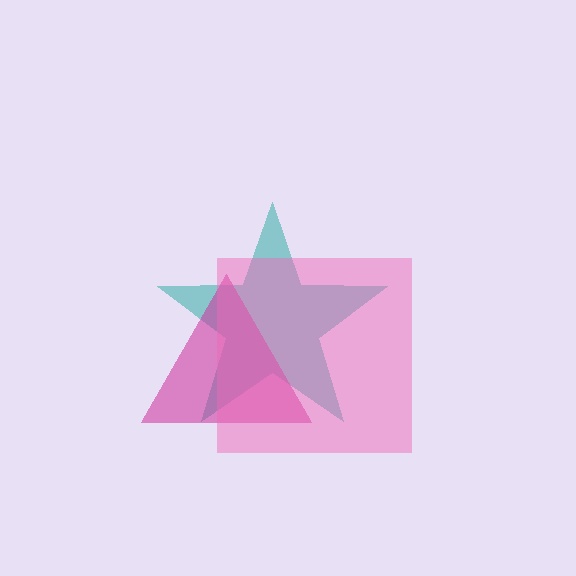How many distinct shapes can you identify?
There are 3 distinct shapes: a teal star, a magenta triangle, a pink square.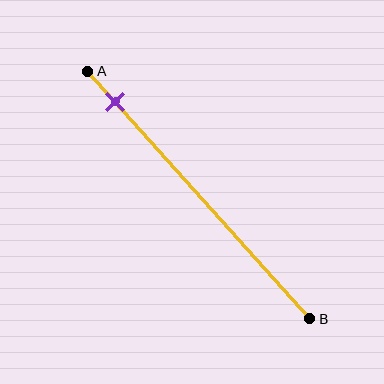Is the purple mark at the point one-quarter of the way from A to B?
No, the mark is at about 10% from A, not at the 25% one-quarter point.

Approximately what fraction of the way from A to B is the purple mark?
The purple mark is approximately 10% of the way from A to B.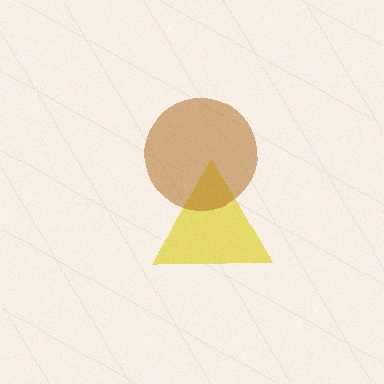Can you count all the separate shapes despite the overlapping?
Yes, there are 2 separate shapes.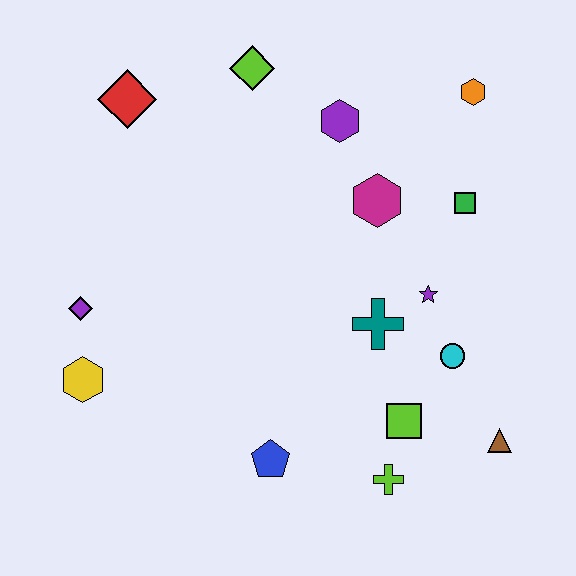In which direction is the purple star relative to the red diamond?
The purple star is to the right of the red diamond.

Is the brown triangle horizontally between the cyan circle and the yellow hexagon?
No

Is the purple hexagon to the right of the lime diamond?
Yes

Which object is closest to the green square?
The magenta hexagon is closest to the green square.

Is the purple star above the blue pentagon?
Yes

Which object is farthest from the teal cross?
The red diamond is farthest from the teal cross.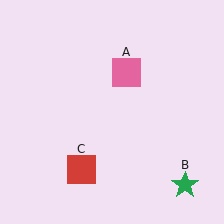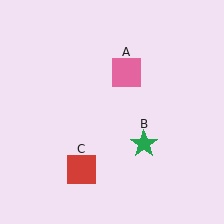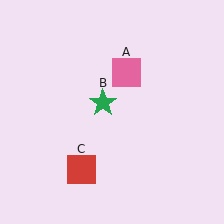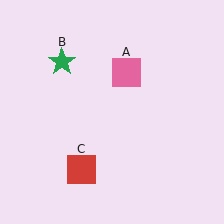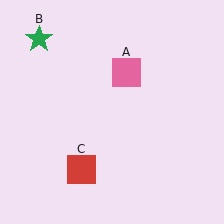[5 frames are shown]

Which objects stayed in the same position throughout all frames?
Pink square (object A) and red square (object C) remained stationary.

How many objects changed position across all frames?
1 object changed position: green star (object B).